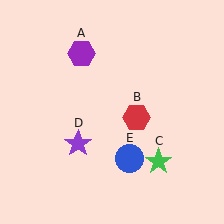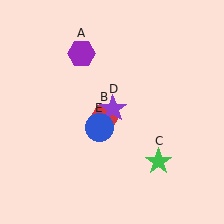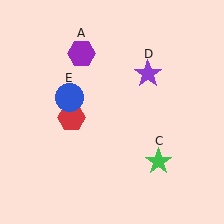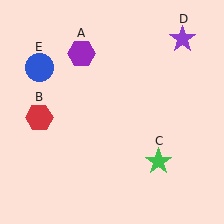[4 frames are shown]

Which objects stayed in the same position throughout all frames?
Purple hexagon (object A) and green star (object C) remained stationary.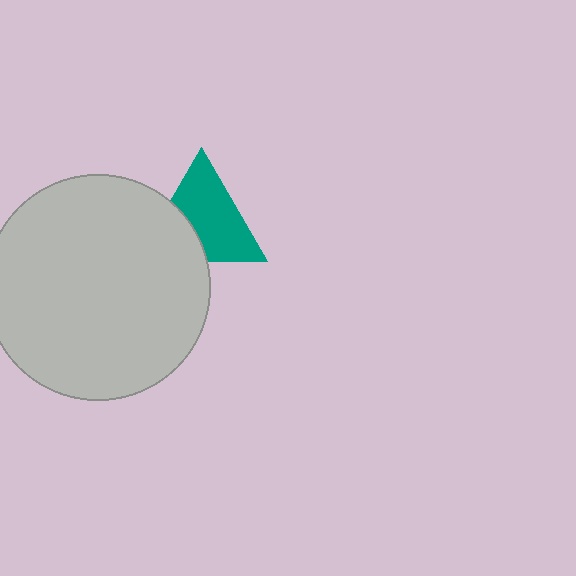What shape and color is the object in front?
The object in front is a light gray circle.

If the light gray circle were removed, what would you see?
You would see the complete teal triangle.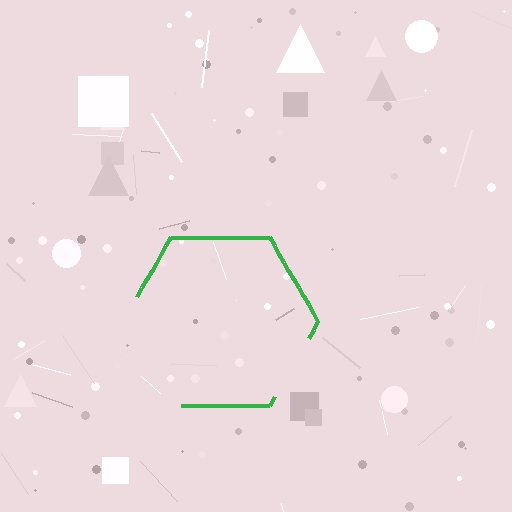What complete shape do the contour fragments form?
The contour fragments form a hexagon.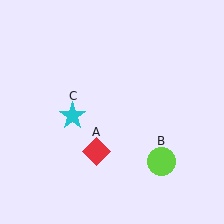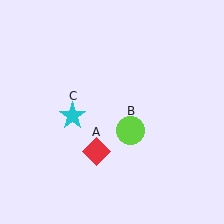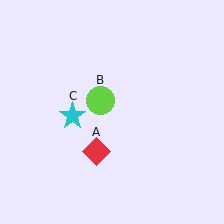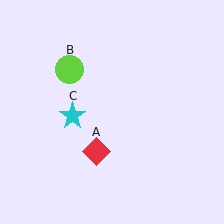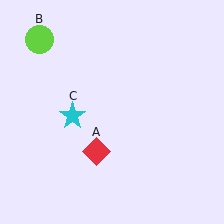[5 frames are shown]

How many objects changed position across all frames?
1 object changed position: lime circle (object B).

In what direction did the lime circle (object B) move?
The lime circle (object B) moved up and to the left.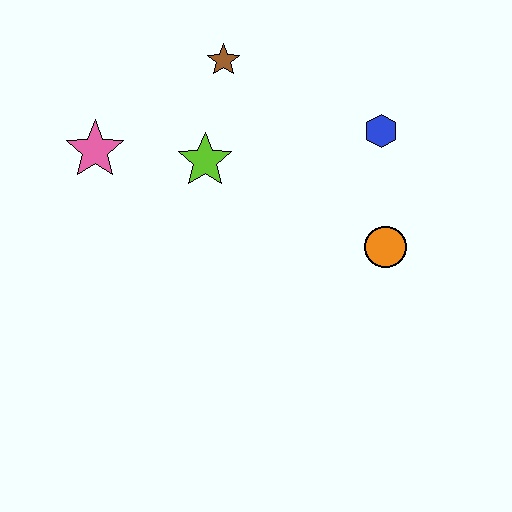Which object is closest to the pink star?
The lime star is closest to the pink star.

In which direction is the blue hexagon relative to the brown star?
The blue hexagon is to the right of the brown star.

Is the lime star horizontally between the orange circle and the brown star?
No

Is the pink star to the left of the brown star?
Yes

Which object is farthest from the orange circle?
The pink star is farthest from the orange circle.